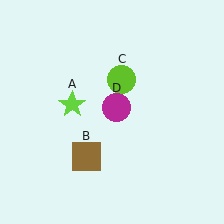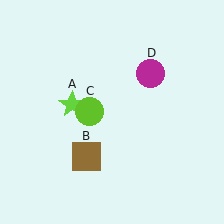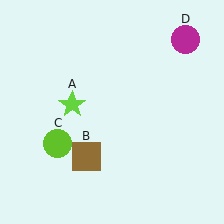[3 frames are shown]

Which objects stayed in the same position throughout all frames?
Lime star (object A) and brown square (object B) remained stationary.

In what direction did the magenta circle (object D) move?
The magenta circle (object D) moved up and to the right.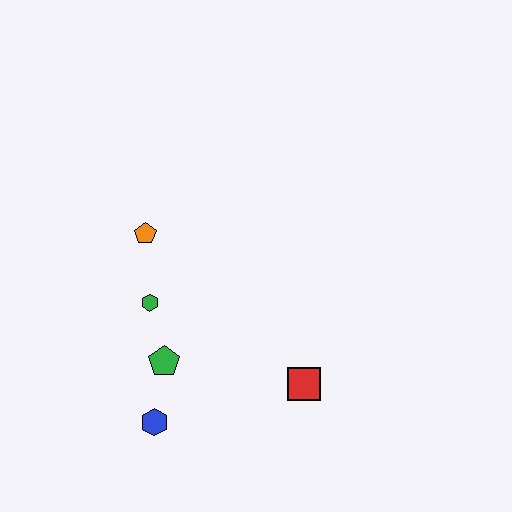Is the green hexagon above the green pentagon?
Yes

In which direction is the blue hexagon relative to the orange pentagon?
The blue hexagon is below the orange pentagon.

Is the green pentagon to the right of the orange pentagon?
Yes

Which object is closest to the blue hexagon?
The green pentagon is closest to the blue hexagon.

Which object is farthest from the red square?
The orange pentagon is farthest from the red square.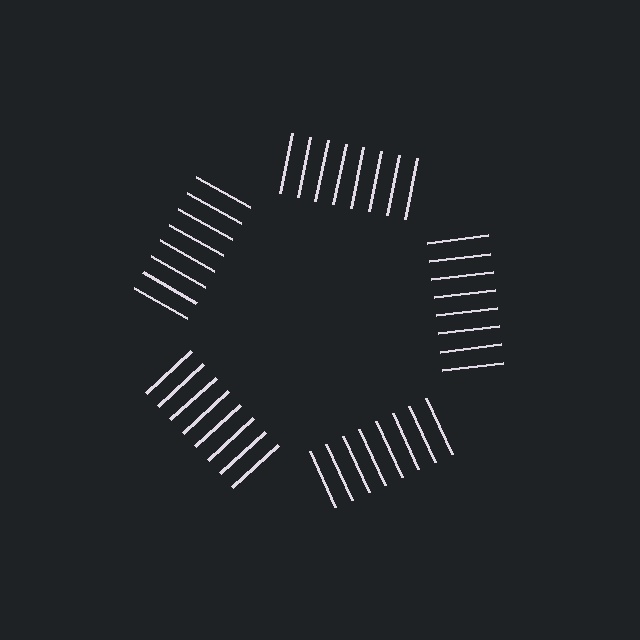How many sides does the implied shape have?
5 sides — the line-ends trace a pentagon.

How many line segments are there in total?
40 — 8 along each of the 5 edges.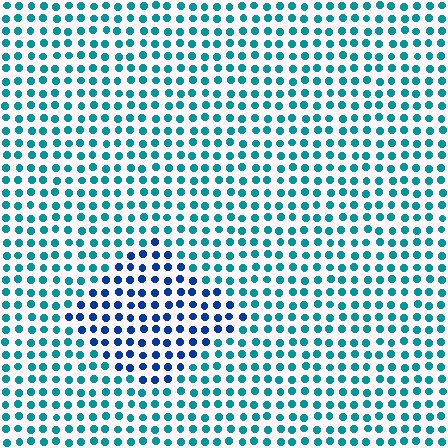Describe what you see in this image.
The image is filled with small teal elements in a uniform arrangement. A diamond-shaped region is visible where the elements are tinted to a slightly different hue, forming a subtle color boundary.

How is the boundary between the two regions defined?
The boundary is defined purely by a slight shift in hue (about 37 degrees). Spacing, size, and orientation are identical on both sides.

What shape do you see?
I see a diamond.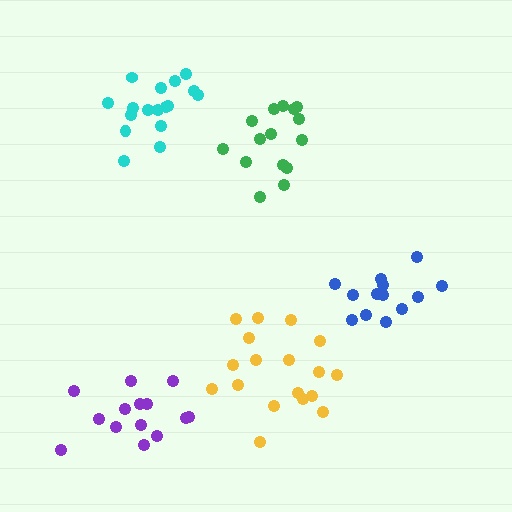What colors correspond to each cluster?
The clusters are colored: blue, green, purple, cyan, yellow.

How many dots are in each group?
Group 1: 13 dots, Group 2: 15 dots, Group 3: 14 dots, Group 4: 18 dots, Group 5: 18 dots (78 total).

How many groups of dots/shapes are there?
There are 5 groups.